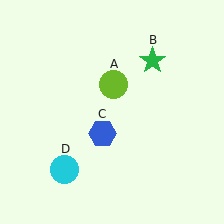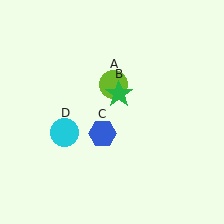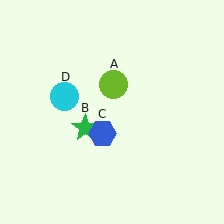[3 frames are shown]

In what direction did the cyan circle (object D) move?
The cyan circle (object D) moved up.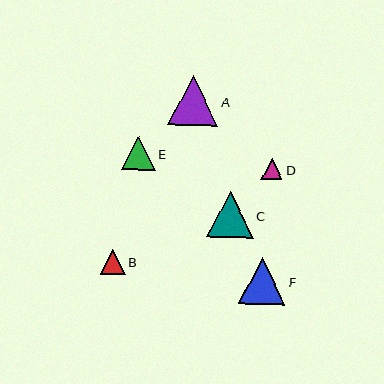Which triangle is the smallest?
Triangle D is the smallest with a size of approximately 22 pixels.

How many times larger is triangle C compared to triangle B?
Triangle C is approximately 1.9 times the size of triangle B.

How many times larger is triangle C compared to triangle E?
Triangle C is approximately 1.4 times the size of triangle E.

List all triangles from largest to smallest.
From largest to smallest: A, F, C, E, B, D.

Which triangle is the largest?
Triangle A is the largest with a size of approximately 50 pixels.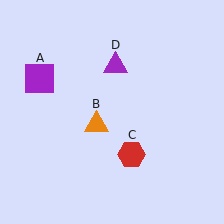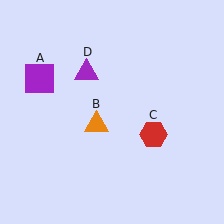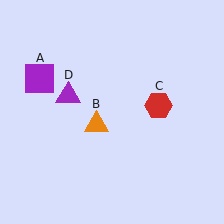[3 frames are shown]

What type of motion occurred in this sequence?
The red hexagon (object C), purple triangle (object D) rotated counterclockwise around the center of the scene.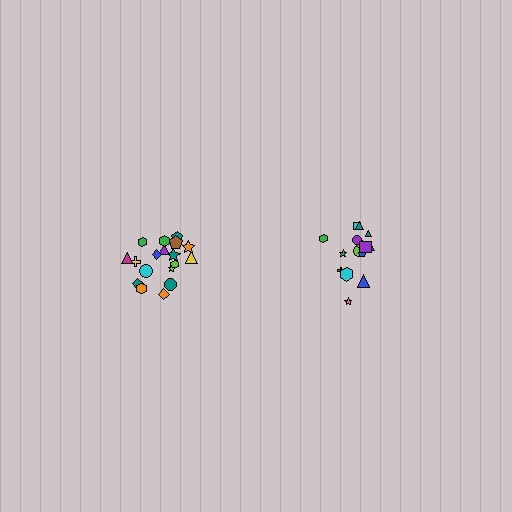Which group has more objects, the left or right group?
The left group.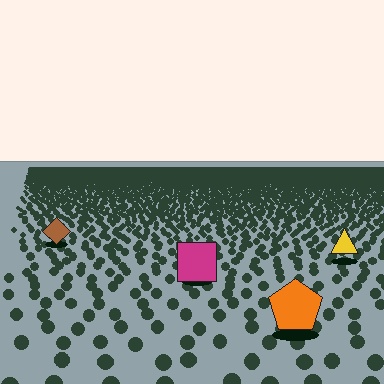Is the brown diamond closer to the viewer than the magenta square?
No. The magenta square is closer — you can tell from the texture gradient: the ground texture is coarser near it.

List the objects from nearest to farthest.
From nearest to farthest: the orange pentagon, the magenta square, the yellow triangle, the brown diamond.